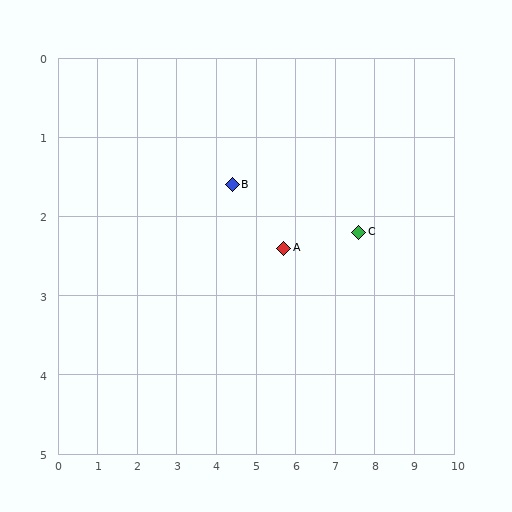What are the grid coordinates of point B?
Point B is at approximately (4.4, 1.6).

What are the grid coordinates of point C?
Point C is at approximately (7.6, 2.2).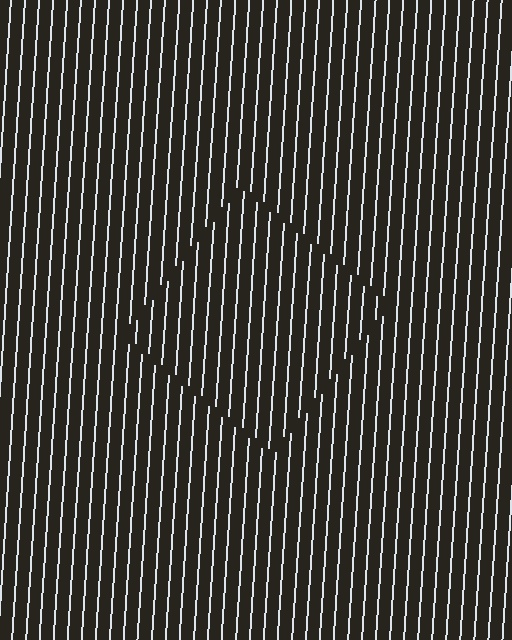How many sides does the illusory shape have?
4 sides — the line-ends trace a square.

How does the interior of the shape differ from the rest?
The interior of the shape contains the same grating, shifted by half a period — the contour is defined by the phase discontinuity where line-ends from the inner and outer gratings abut.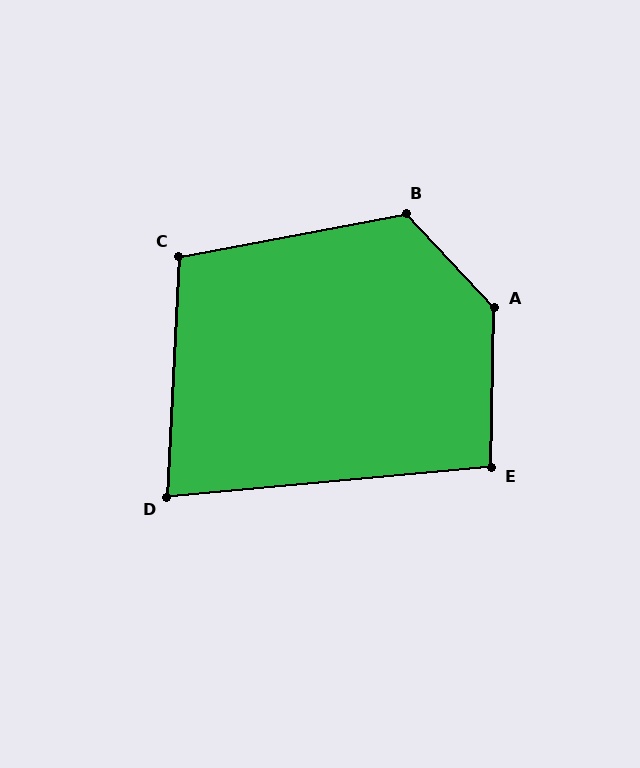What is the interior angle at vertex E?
Approximately 96 degrees (obtuse).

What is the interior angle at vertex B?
Approximately 123 degrees (obtuse).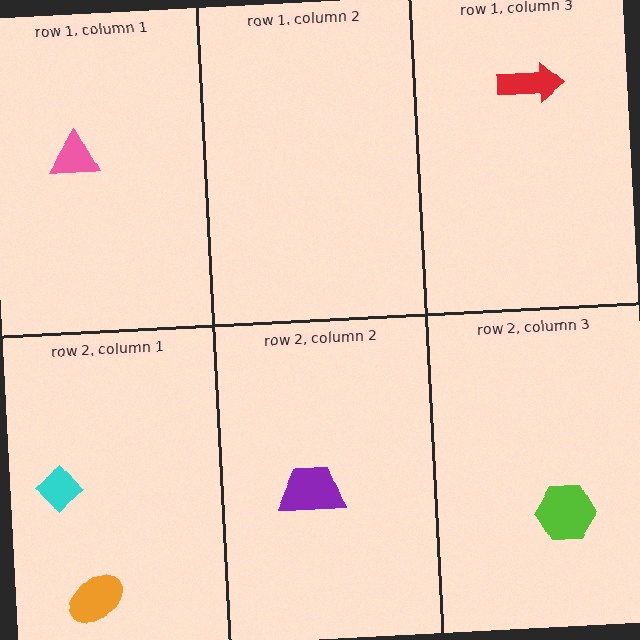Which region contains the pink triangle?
The row 1, column 1 region.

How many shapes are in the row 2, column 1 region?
2.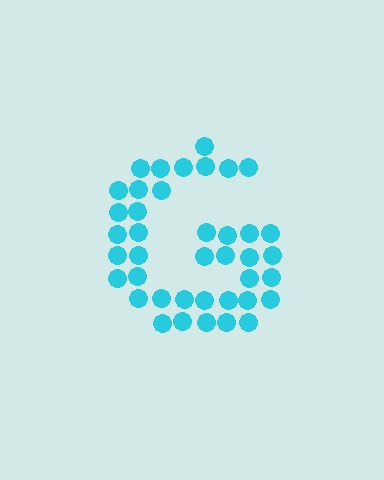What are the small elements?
The small elements are circles.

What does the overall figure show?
The overall figure shows the letter G.